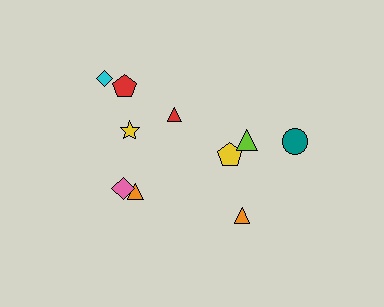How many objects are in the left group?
There are 6 objects.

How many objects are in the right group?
There are 4 objects.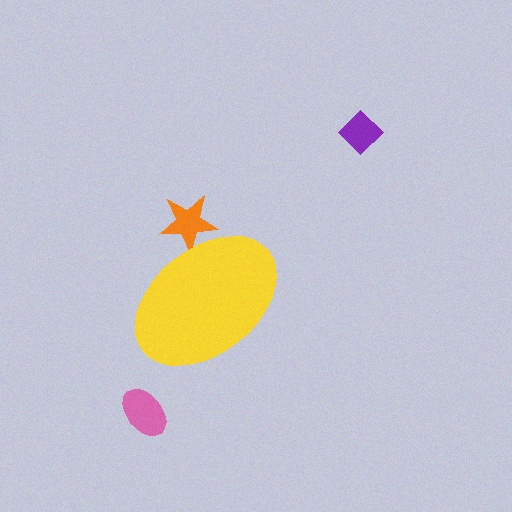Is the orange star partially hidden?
Yes, the orange star is partially hidden behind the yellow ellipse.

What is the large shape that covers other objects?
A yellow ellipse.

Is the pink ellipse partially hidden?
No, the pink ellipse is fully visible.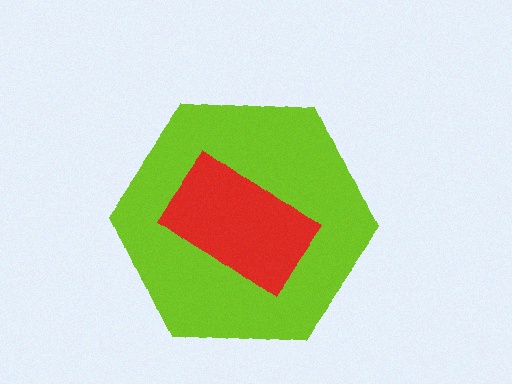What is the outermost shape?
The lime hexagon.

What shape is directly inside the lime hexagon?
The red rectangle.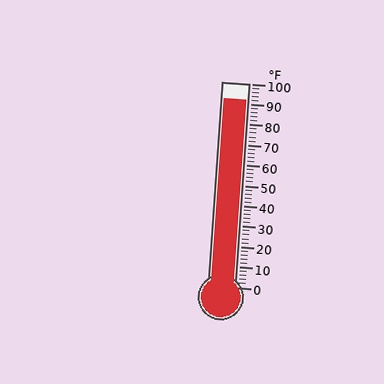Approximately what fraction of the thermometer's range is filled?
The thermometer is filled to approximately 90% of its range.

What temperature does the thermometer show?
The thermometer shows approximately 92°F.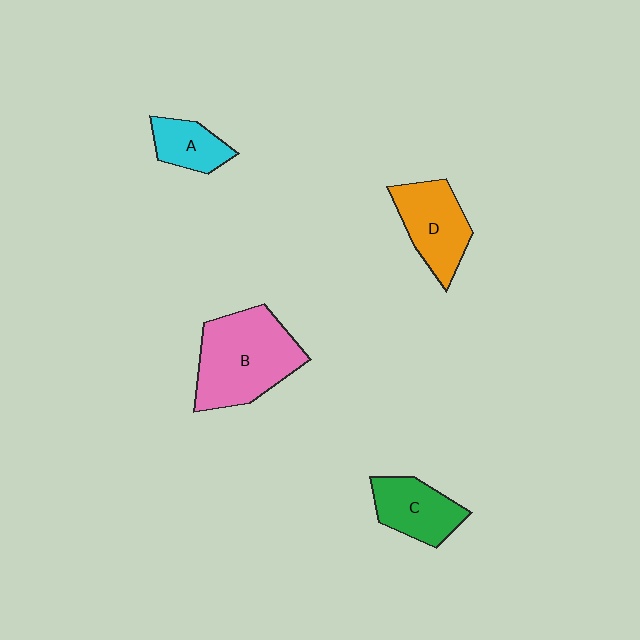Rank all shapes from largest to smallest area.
From largest to smallest: B (pink), D (orange), C (green), A (cyan).